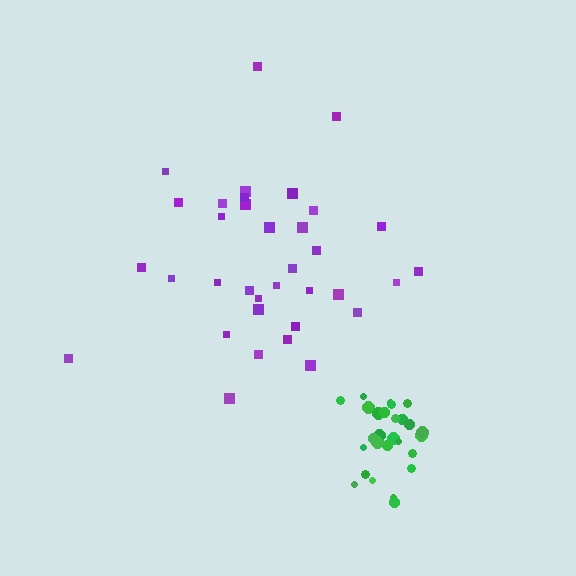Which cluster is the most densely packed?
Green.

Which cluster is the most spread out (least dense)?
Purple.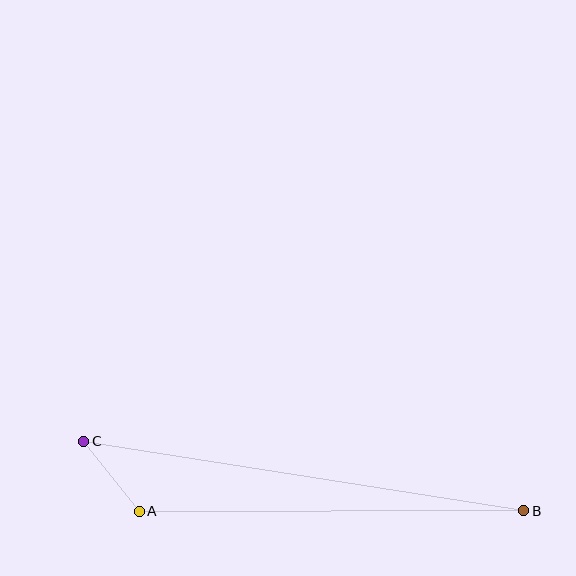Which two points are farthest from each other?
Points B and C are farthest from each other.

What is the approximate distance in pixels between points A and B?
The distance between A and B is approximately 384 pixels.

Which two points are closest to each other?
Points A and C are closest to each other.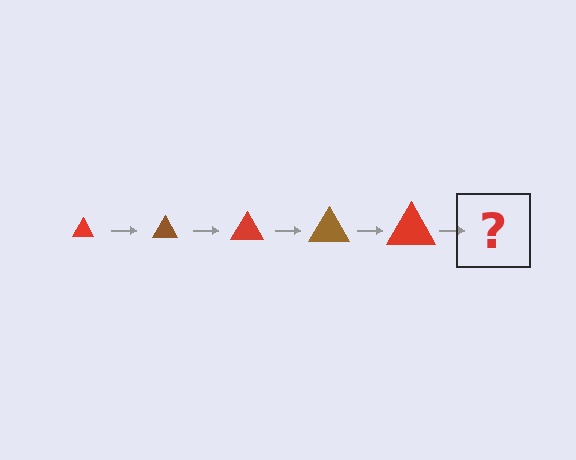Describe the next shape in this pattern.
It should be a brown triangle, larger than the previous one.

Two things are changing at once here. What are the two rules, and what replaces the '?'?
The two rules are that the triangle grows larger each step and the color cycles through red and brown. The '?' should be a brown triangle, larger than the previous one.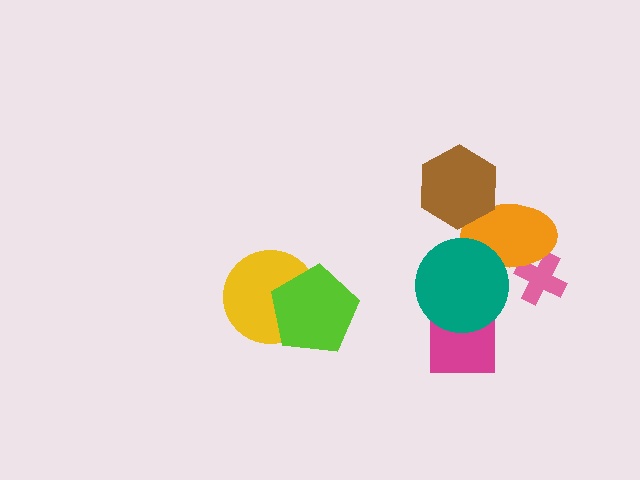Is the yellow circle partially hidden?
Yes, it is partially covered by another shape.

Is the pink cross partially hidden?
Yes, it is partially covered by another shape.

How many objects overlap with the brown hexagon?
1 object overlaps with the brown hexagon.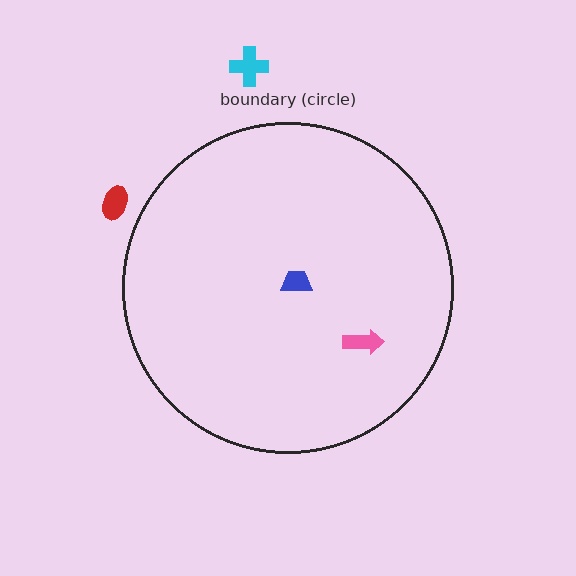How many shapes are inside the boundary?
2 inside, 2 outside.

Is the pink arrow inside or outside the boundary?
Inside.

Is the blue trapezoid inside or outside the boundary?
Inside.